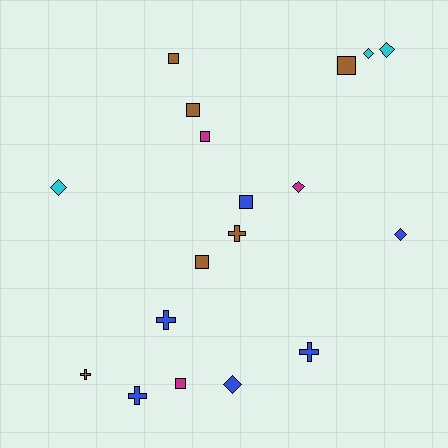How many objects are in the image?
There are 18 objects.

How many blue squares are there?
There is 1 blue square.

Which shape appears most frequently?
Square, with 7 objects.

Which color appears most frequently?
Brown, with 6 objects.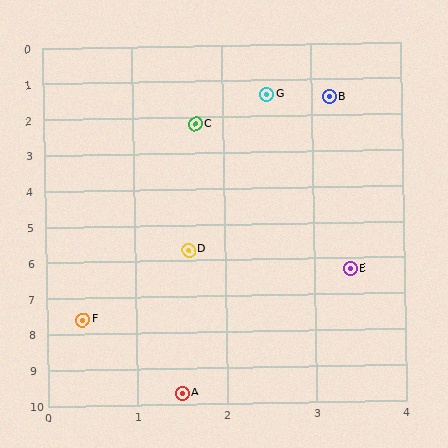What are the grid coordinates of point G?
Point G is at approximately (2.5, 1.4).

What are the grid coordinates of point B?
Point B is at approximately (3.2, 1.5).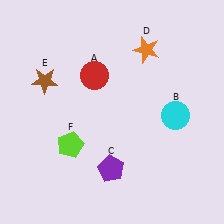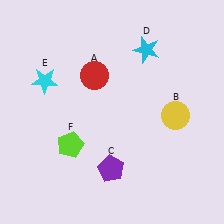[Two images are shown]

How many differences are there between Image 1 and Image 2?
There are 3 differences between the two images.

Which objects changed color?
B changed from cyan to yellow. D changed from orange to cyan. E changed from brown to cyan.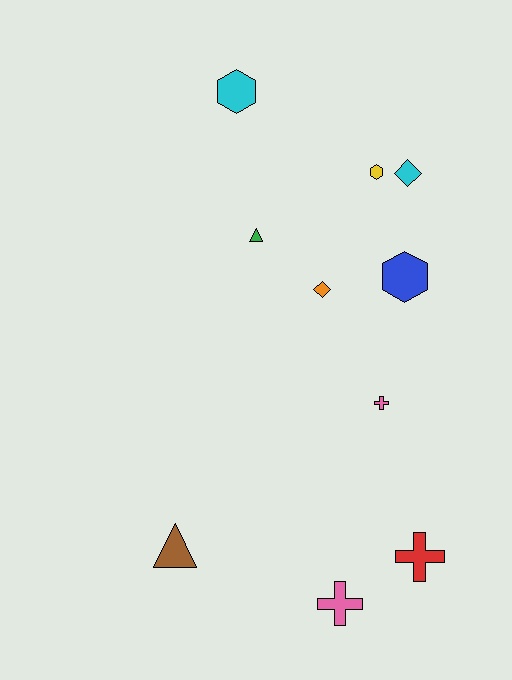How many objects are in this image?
There are 10 objects.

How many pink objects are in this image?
There are 2 pink objects.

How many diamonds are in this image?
There are 2 diamonds.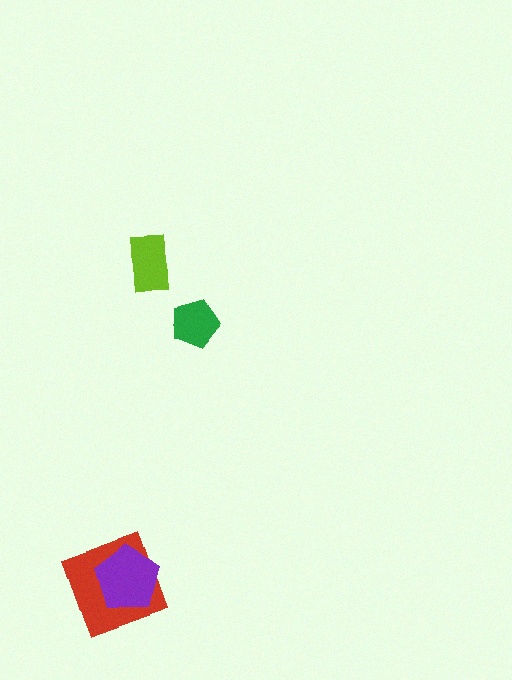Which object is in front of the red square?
The purple pentagon is in front of the red square.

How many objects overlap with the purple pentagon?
1 object overlaps with the purple pentagon.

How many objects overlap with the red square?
1 object overlaps with the red square.